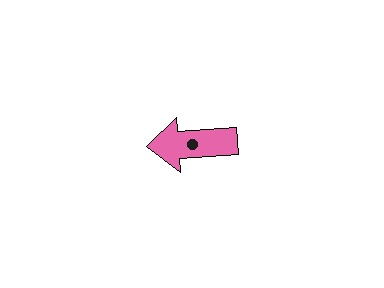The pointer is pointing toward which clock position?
Roughly 9 o'clock.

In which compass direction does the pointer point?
West.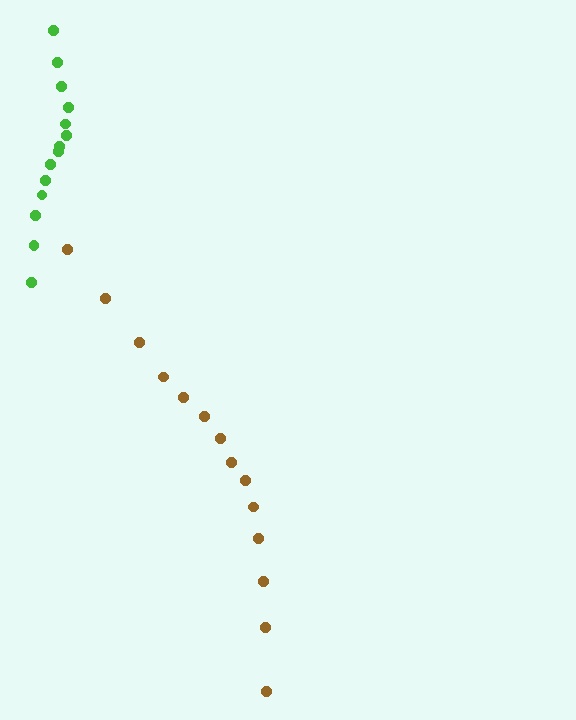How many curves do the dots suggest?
There are 2 distinct paths.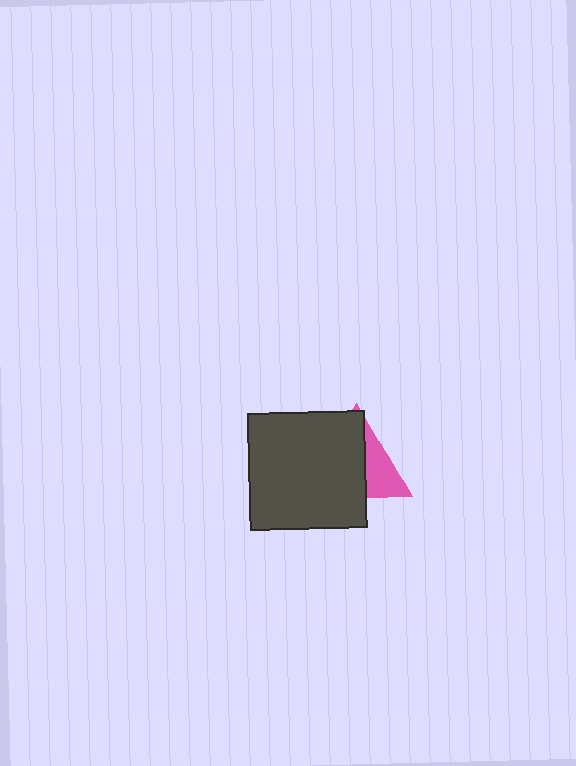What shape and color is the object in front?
The object in front is a dark gray square.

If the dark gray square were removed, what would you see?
You would see the complete pink triangle.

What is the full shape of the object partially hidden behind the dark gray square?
The partially hidden object is a pink triangle.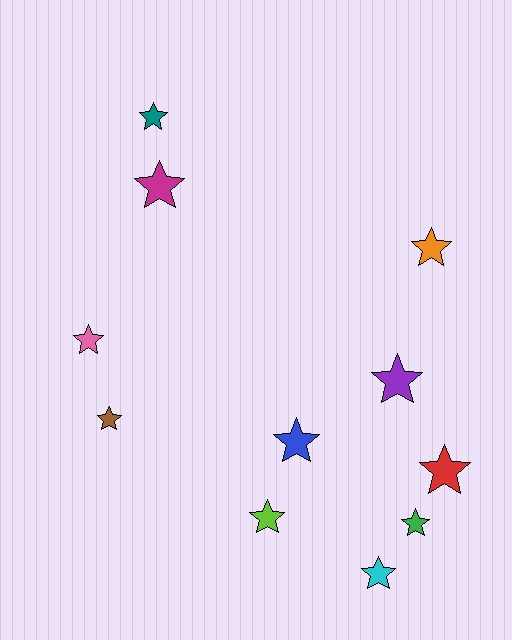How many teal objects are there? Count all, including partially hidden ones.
There is 1 teal object.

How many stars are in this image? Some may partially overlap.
There are 11 stars.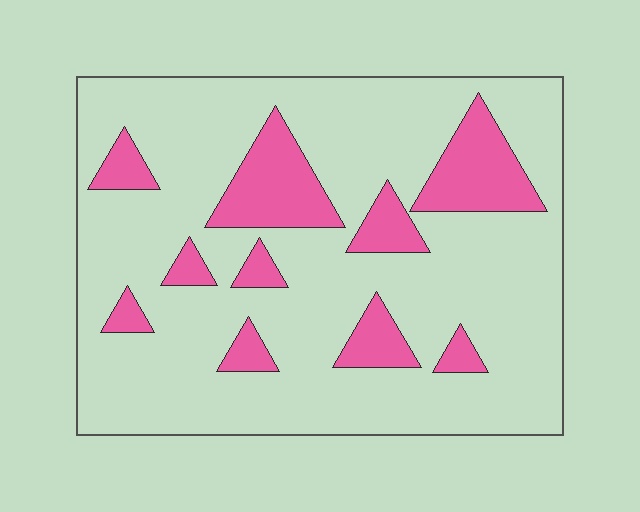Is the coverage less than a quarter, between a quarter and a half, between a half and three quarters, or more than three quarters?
Less than a quarter.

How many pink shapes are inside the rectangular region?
10.